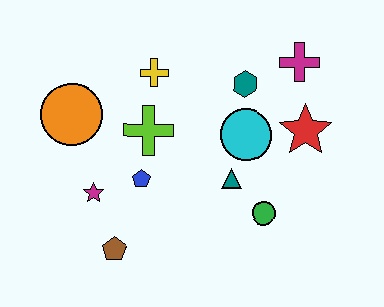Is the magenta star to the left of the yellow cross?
Yes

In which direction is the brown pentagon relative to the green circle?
The brown pentagon is to the left of the green circle.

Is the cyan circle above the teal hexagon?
No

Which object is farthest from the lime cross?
The magenta cross is farthest from the lime cross.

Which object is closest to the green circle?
The teal triangle is closest to the green circle.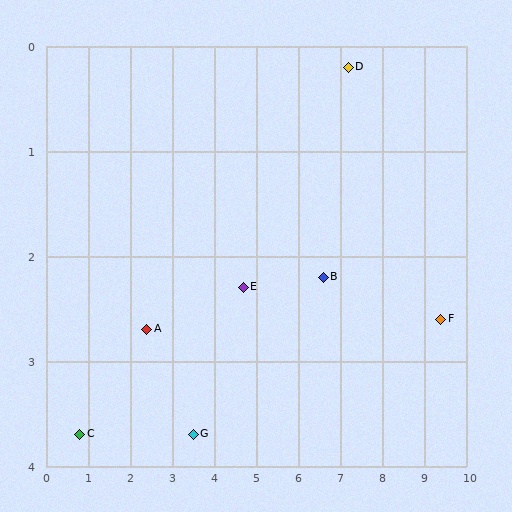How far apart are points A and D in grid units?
Points A and D are about 5.4 grid units apart.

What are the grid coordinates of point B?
Point B is at approximately (6.6, 2.2).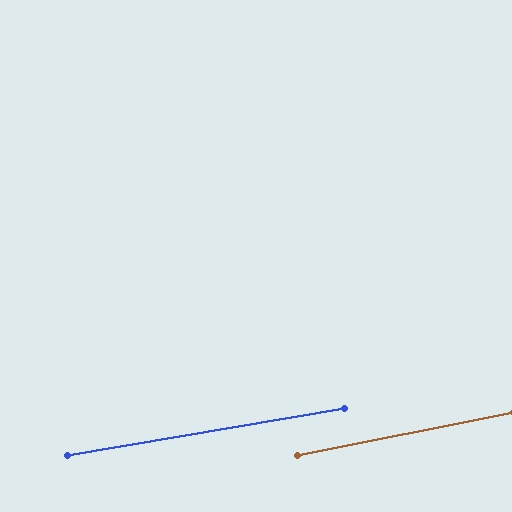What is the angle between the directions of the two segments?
Approximately 2 degrees.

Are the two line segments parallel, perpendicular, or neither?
Parallel — their directions differ by only 1.8°.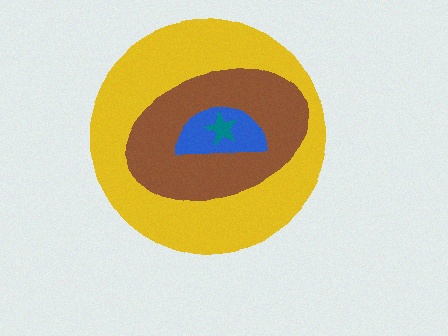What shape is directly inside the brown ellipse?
The blue semicircle.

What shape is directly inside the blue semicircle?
The teal star.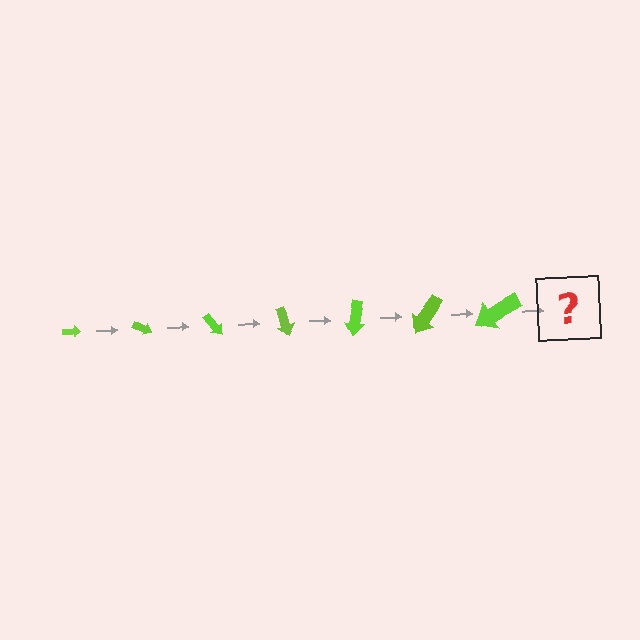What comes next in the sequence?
The next element should be an arrow, larger than the previous one and rotated 175 degrees from the start.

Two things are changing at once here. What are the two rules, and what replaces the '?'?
The two rules are that the arrow grows larger each step and it rotates 25 degrees each step. The '?' should be an arrow, larger than the previous one and rotated 175 degrees from the start.